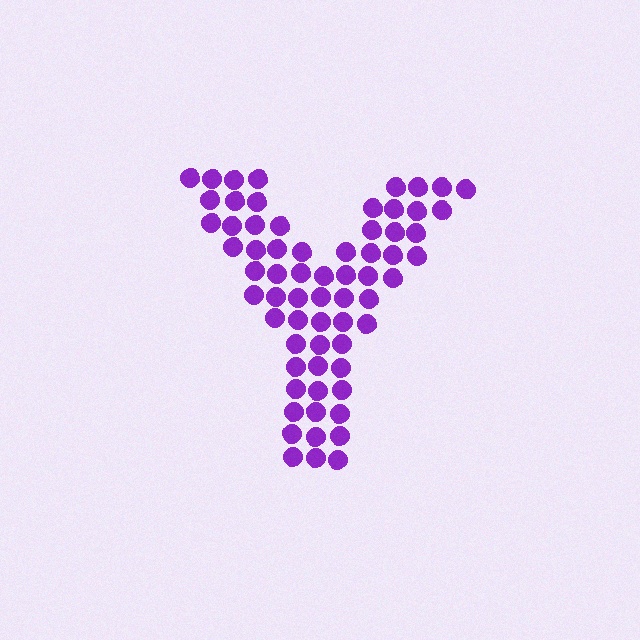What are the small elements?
The small elements are circles.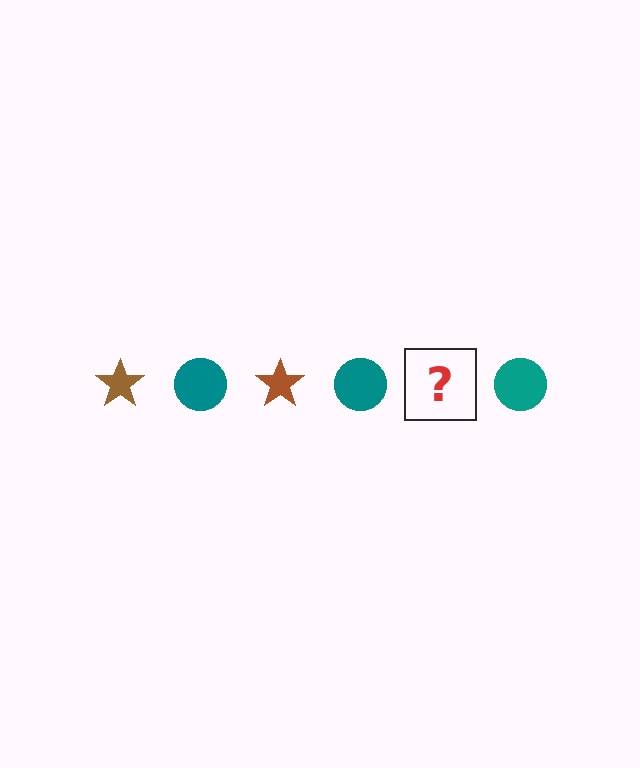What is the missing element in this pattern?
The missing element is a brown star.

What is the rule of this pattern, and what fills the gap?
The rule is that the pattern alternates between brown star and teal circle. The gap should be filled with a brown star.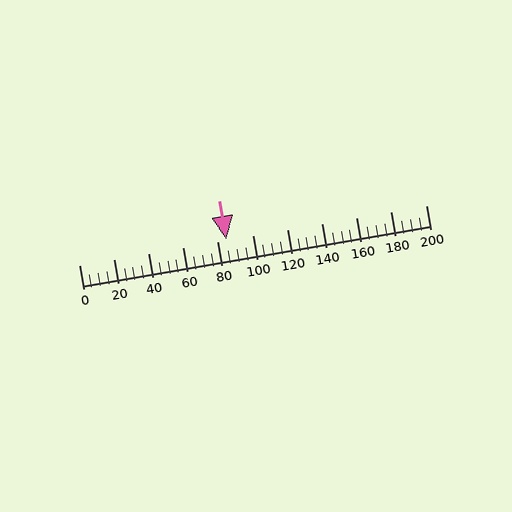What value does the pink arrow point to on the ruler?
The pink arrow points to approximately 85.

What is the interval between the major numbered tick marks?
The major tick marks are spaced 20 units apart.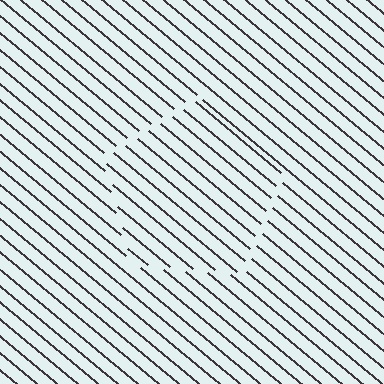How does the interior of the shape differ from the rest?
The interior of the shape contains the same grating, shifted by half a period — the contour is defined by the phase discontinuity where line-ends from the inner and outer gratings abut.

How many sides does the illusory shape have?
5 sides — the line-ends trace a pentagon.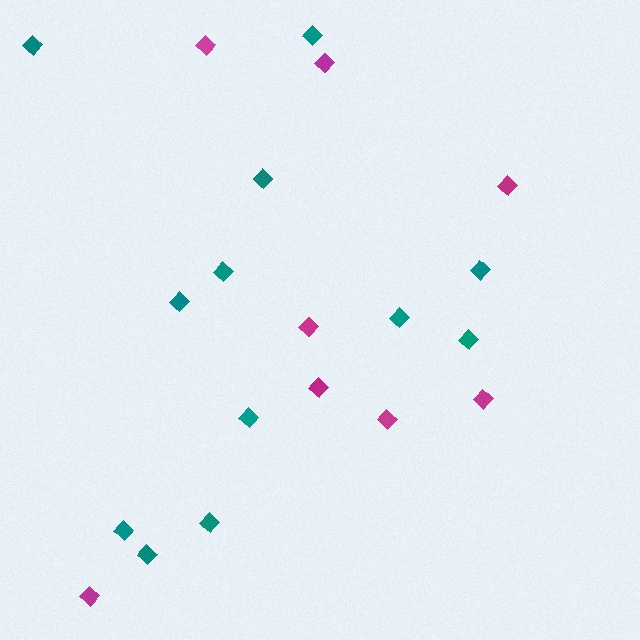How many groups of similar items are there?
There are 2 groups: one group of magenta diamonds (8) and one group of teal diamonds (12).